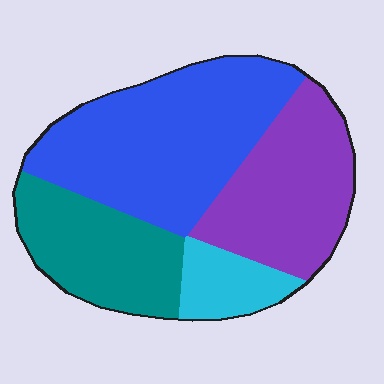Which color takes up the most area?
Blue, at roughly 40%.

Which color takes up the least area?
Cyan, at roughly 10%.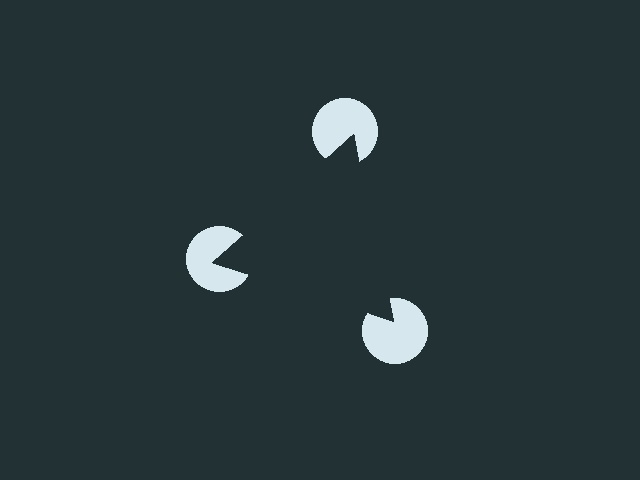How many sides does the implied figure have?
3 sides.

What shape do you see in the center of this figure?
An illusory triangle — its edges are inferred from the aligned wedge cuts in the pac-man discs, not physically drawn.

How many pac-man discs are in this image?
There are 3 — one at each vertex of the illusory triangle.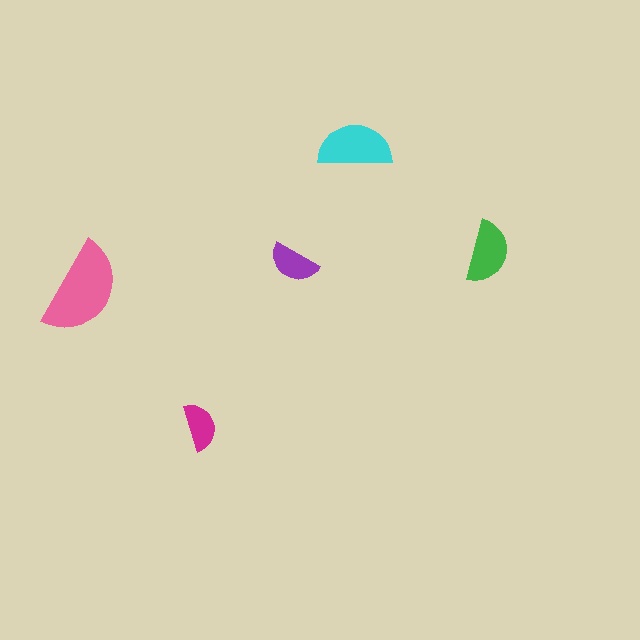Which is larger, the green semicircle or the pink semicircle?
The pink one.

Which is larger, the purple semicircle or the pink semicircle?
The pink one.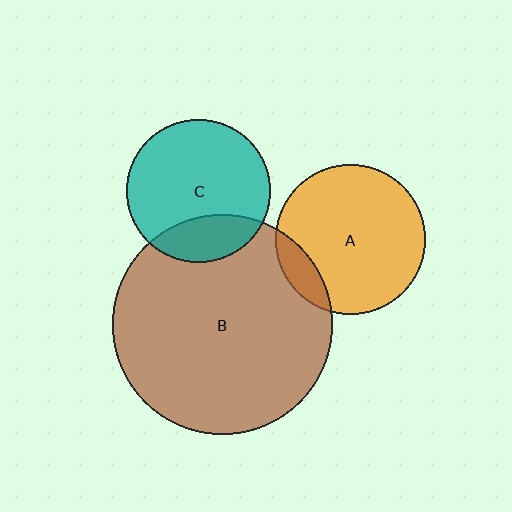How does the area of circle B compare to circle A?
Approximately 2.1 times.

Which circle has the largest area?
Circle B (brown).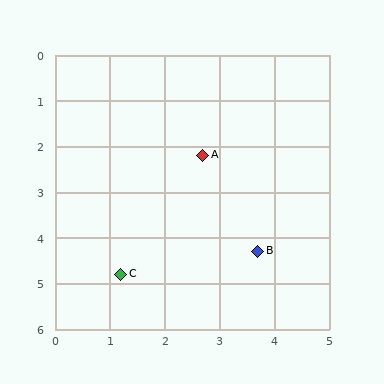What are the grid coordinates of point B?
Point B is at approximately (3.7, 4.3).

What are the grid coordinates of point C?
Point C is at approximately (1.2, 4.8).